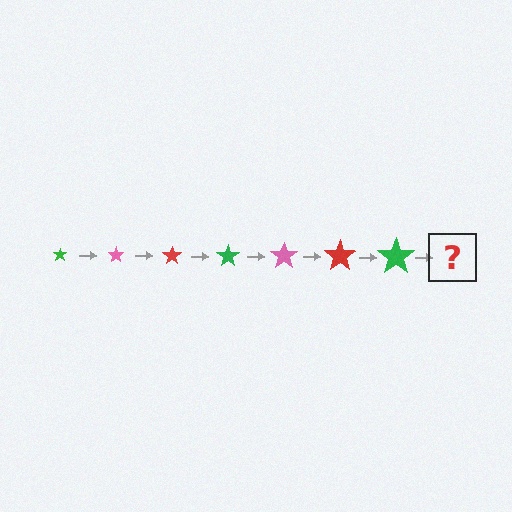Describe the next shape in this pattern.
It should be a pink star, larger than the previous one.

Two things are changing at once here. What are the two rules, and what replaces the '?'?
The two rules are that the star grows larger each step and the color cycles through green, pink, and red. The '?' should be a pink star, larger than the previous one.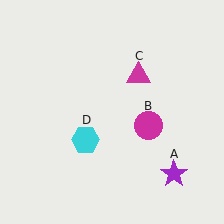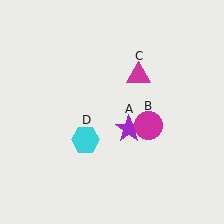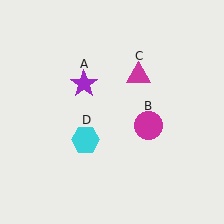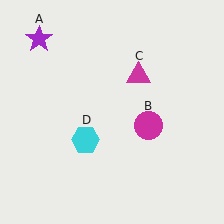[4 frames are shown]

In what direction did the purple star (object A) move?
The purple star (object A) moved up and to the left.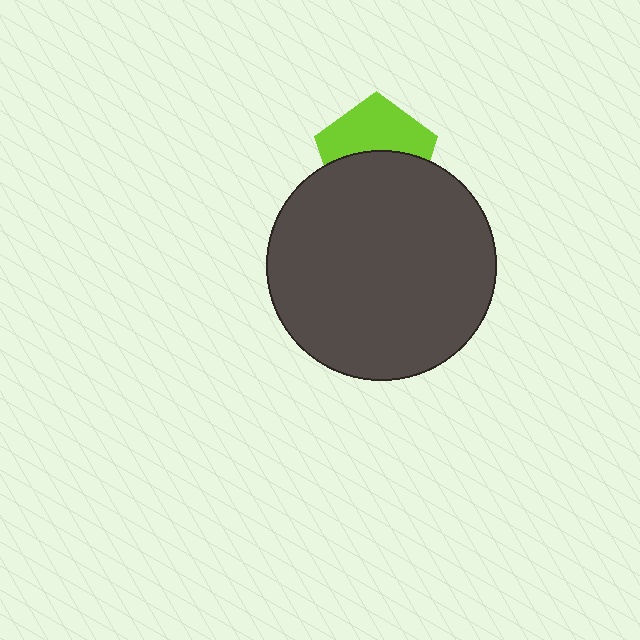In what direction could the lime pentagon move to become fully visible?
The lime pentagon could move up. That would shift it out from behind the dark gray circle entirely.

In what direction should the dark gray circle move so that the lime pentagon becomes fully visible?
The dark gray circle should move down. That is the shortest direction to clear the overlap and leave the lime pentagon fully visible.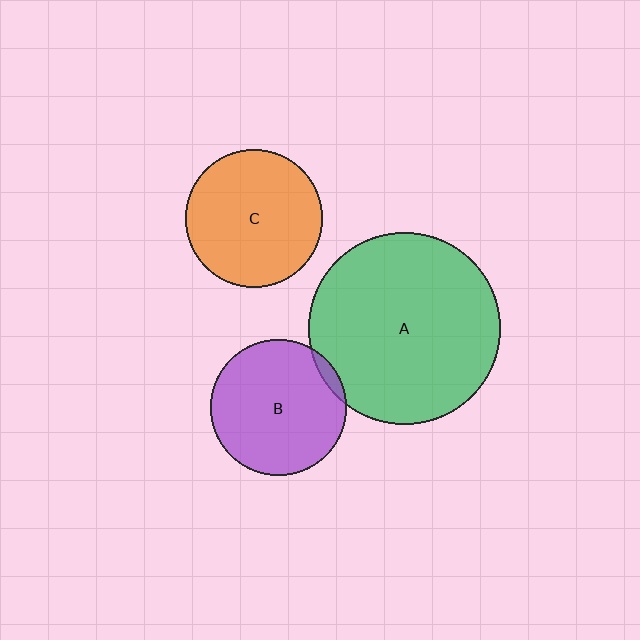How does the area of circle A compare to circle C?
Approximately 2.0 times.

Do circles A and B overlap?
Yes.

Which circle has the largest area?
Circle A (green).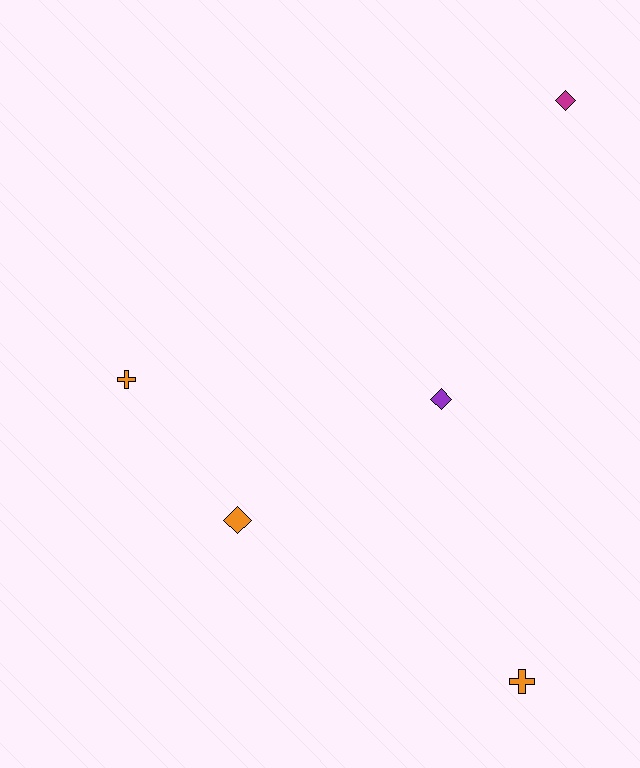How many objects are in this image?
There are 5 objects.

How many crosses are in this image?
There are 2 crosses.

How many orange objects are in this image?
There are 3 orange objects.